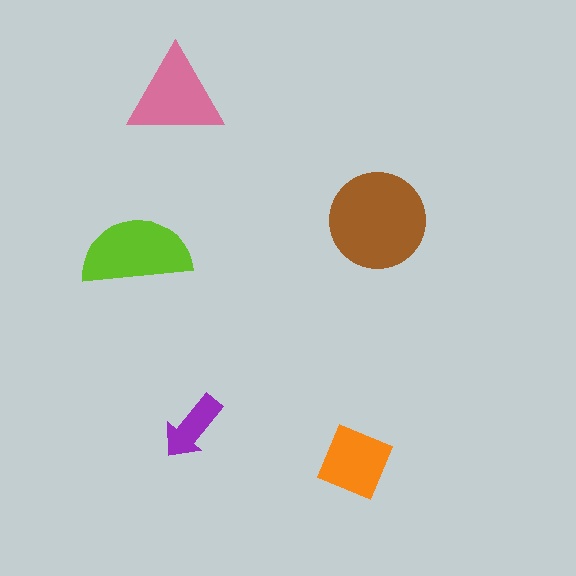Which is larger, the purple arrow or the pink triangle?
The pink triangle.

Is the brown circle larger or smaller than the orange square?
Larger.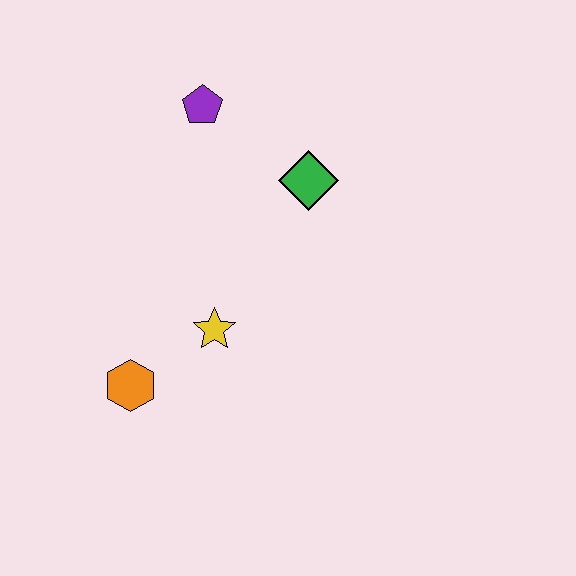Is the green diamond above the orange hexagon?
Yes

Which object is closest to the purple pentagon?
The green diamond is closest to the purple pentagon.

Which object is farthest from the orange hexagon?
The purple pentagon is farthest from the orange hexagon.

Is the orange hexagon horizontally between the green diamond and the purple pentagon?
No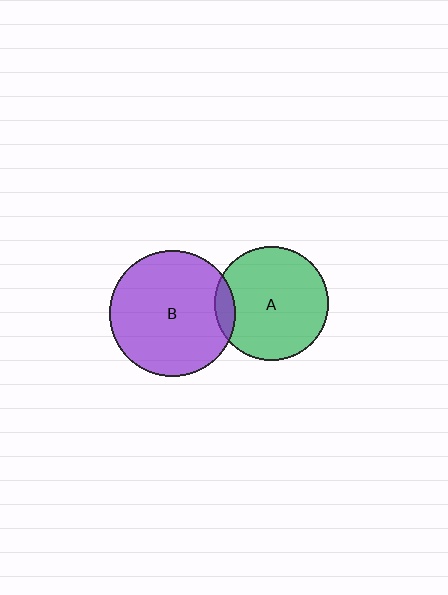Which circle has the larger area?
Circle B (purple).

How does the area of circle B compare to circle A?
Approximately 1.2 times.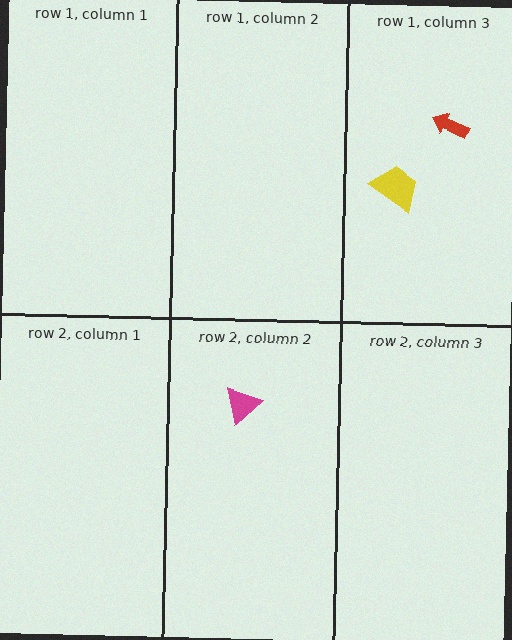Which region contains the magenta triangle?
The row 2, column 2 region.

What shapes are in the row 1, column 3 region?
The yellow trapezoid, the red arrow.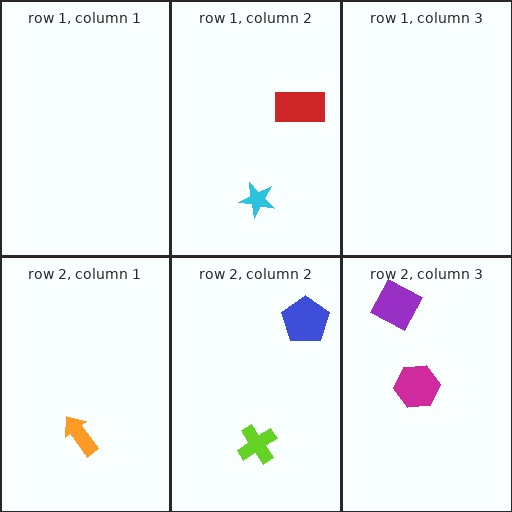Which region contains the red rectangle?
The row 1, column 2 region.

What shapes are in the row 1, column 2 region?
The red rectangle, the cyan star.